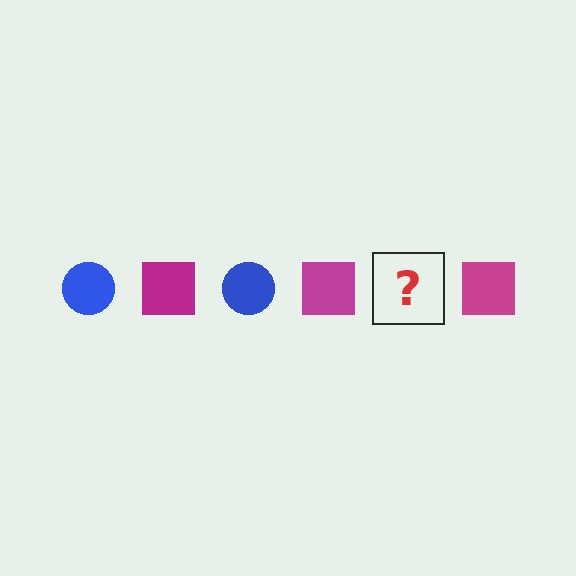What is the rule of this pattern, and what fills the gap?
The rule is that the pattern alternates between blue circle and magenta square. The gap should be filled with a blue circle.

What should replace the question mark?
The question mark should be replaced with a blue circle.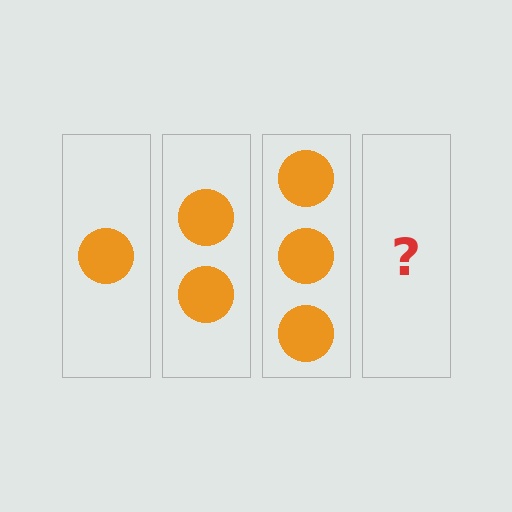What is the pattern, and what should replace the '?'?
The pattern is that each step adds one more circle. The '?' should be 4 circles.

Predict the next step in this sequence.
The next step is 4 circles.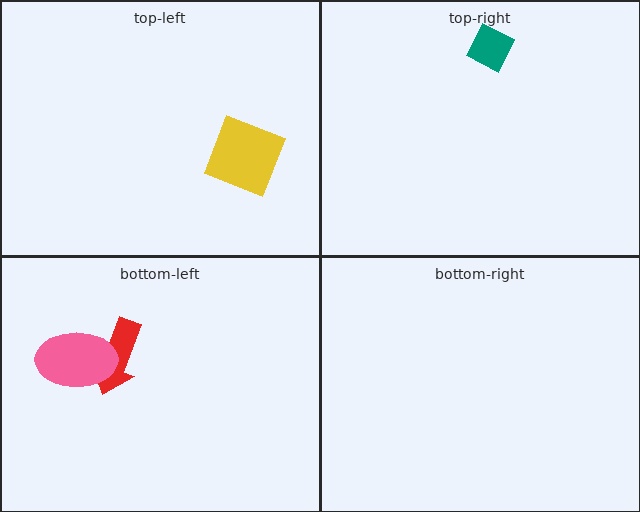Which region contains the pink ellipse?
The bottom-left region.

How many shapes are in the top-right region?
1.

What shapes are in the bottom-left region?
The red arrow, the pink ellipse.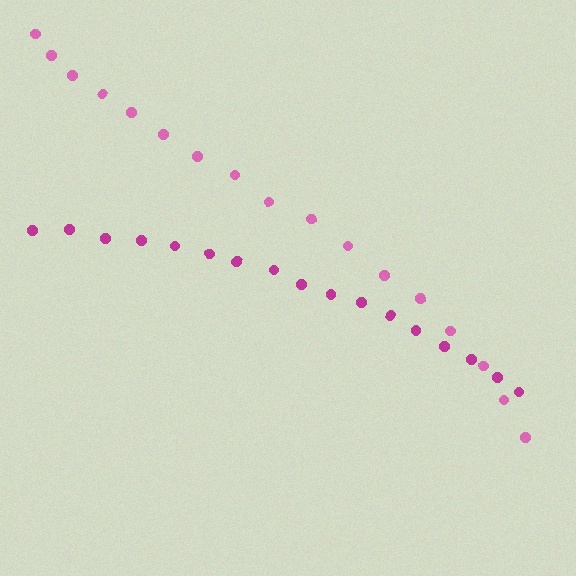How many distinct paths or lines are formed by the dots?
There are 2 distinct paths.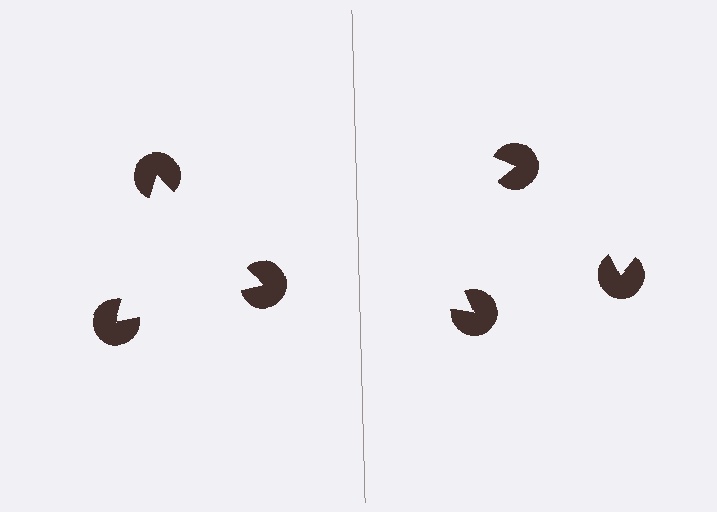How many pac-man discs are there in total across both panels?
6 — 3 on each side.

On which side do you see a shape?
An illusory triangle appears on the left side. On the right side the wedge cuts are rotated, so no coherent shape forms.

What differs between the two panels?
The pac-man discs are positioned identically on both sides; only the wedge orientations differ. On the left they align to a triangle; on the right they are misaligned.